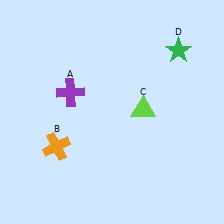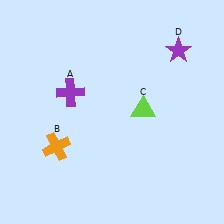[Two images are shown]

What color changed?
The star (D) changed from green in Image 1 to purple in Image 2.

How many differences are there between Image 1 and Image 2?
There is 1 difference between the two images.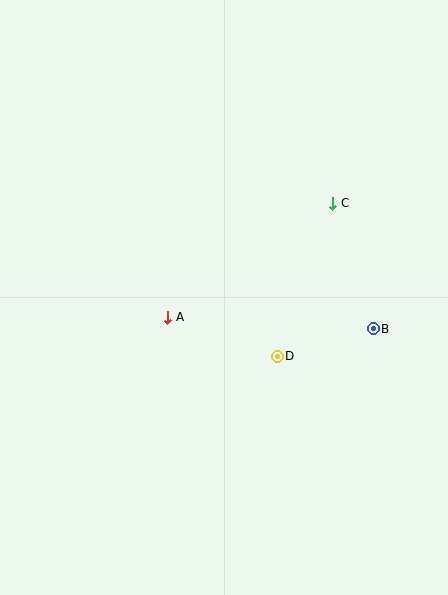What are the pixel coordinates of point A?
Point A is at (168, 317).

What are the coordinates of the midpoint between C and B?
The midpoint between C and B is at (353, 266).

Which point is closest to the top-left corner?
Point A is closest to the top-left corner.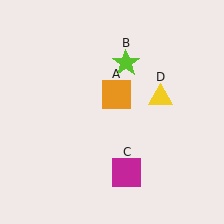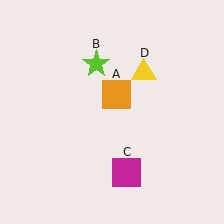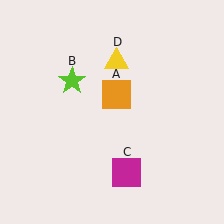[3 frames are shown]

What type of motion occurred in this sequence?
The lime star (object B), yellow triangle (object D) rotated counterclockwise around the center of the scene.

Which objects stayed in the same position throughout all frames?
Orange square (object A) and magenta square (object C) remained stationary.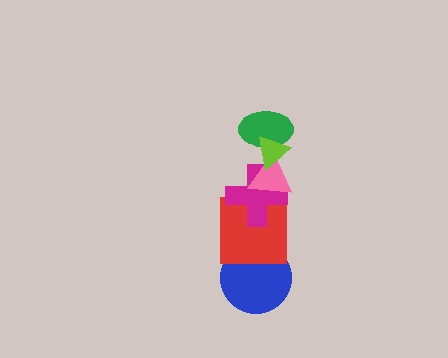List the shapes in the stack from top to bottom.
From top to bottom: the lime triangle, the green ellipse, the pink triangle, the magenta cross, the red square, the blue circle.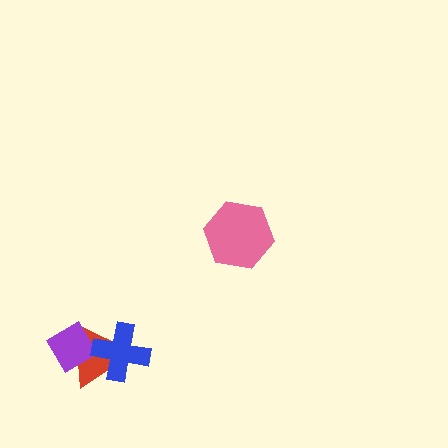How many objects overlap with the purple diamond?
2 objects overlap with the purple diamond.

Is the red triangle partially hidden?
Yes, it is partially covered by another shape.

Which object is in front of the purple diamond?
The blue cross is in front of the purple diamond.